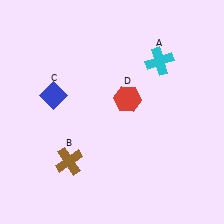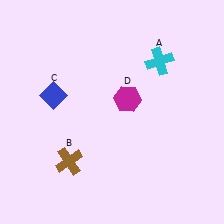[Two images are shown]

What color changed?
The hexagon (D) changed from red in Image 1 to magenta in Image 2.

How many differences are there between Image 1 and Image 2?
There is 1 difference between the two images.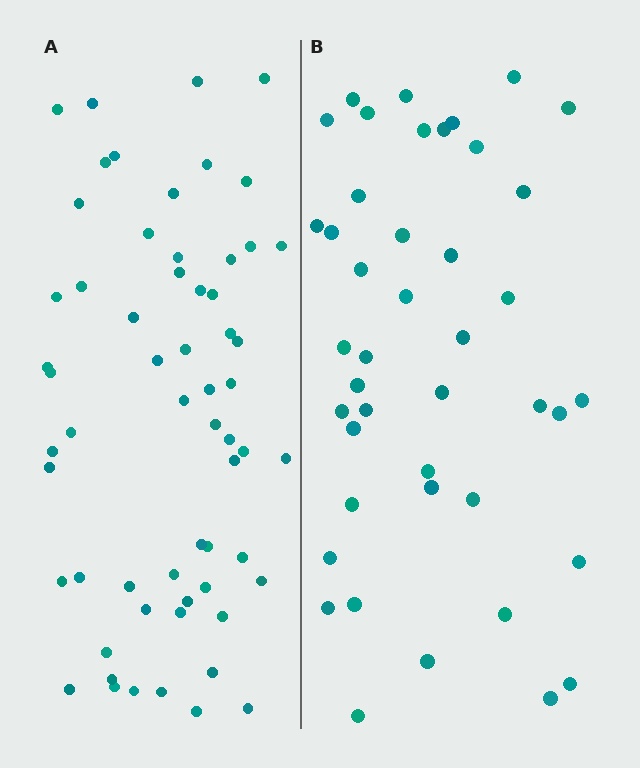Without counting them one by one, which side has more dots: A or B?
Region A (the left region) has more dots.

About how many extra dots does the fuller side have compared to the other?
Region A has approximately 15 more dots than region B.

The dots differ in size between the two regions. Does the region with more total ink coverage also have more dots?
No. Region B has more total ink coverage because its dots are larger, but region A actually contains more individual dots. Total area can be misleading — the number of items is what matters here.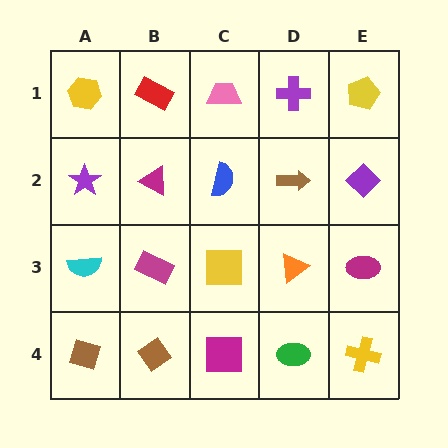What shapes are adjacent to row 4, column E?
A magenta ellipse (row 3, column E), a green ellipse (row 4, column D).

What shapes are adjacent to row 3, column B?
A magenta triangle (row 2, column B), a brown diamond (row 4, column B), a cyan semicircle (row 3, column A), a yellow square (row 3, column C).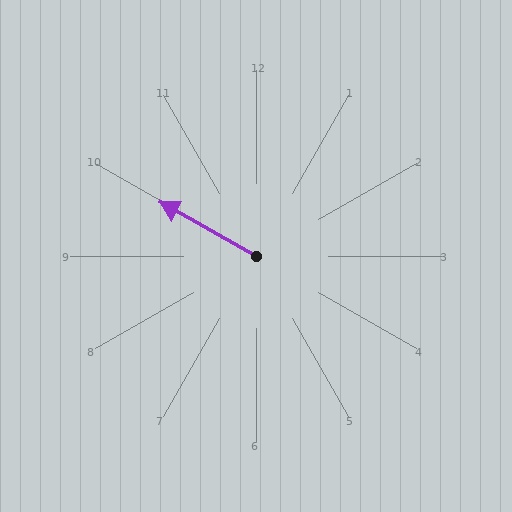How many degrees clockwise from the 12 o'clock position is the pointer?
Approximately 299 degrees.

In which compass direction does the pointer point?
Northwest.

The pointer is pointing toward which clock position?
Roughly 10 o'clock.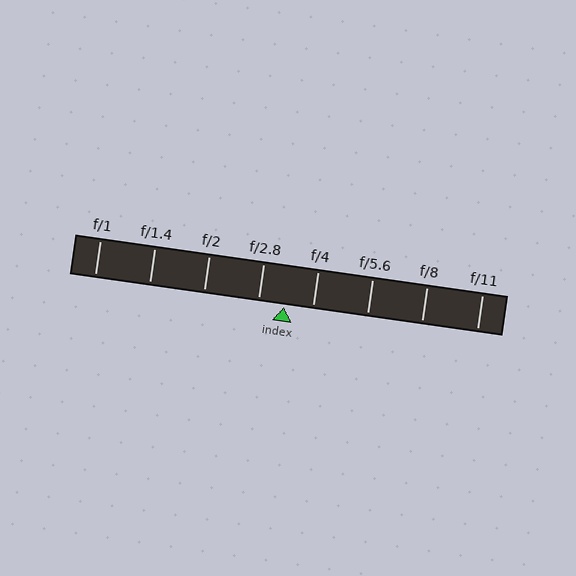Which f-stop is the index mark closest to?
The index mark is closest to f/2.8.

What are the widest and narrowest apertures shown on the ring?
The widest aperture shown is f/1 and the narrowest is f/11.